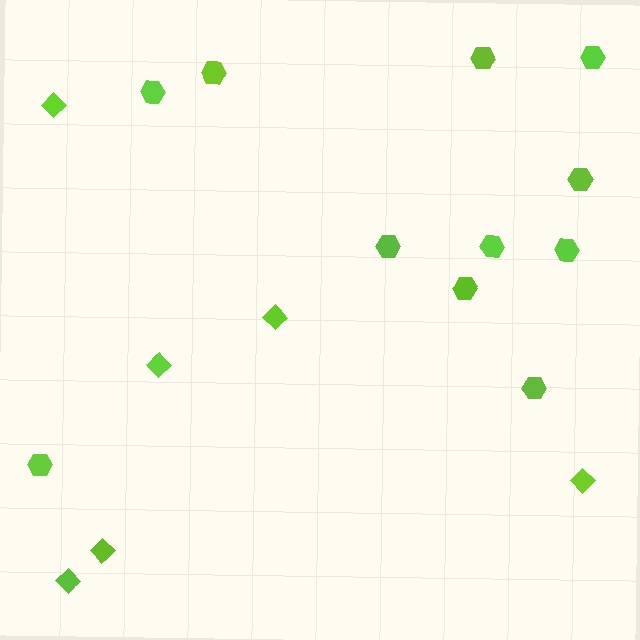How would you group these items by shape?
There are 2 groups: one group of hexagons (11) and one group of diamonds (6).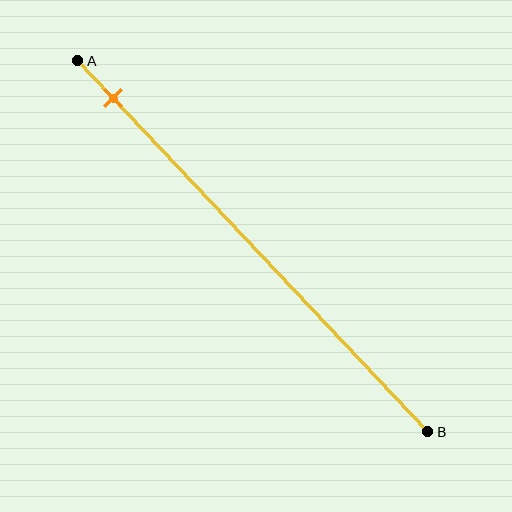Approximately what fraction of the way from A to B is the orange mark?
The orange mark is approximately 10% of the way from A to B.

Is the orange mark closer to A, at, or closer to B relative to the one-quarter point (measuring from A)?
The orange mark is closer to point A than the one-quarter point of segment AB.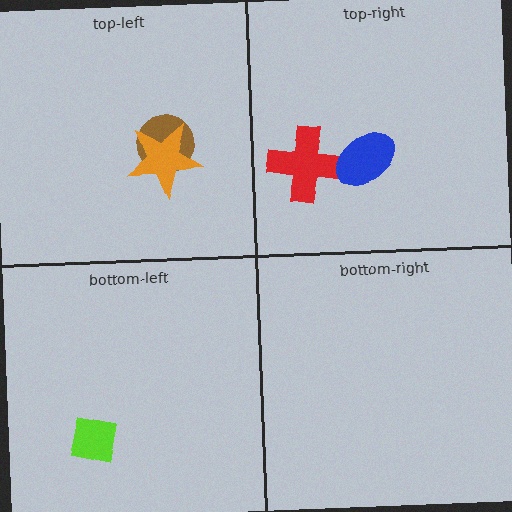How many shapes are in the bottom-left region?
1.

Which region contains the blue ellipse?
The top-right region.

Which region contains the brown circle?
The top-left region.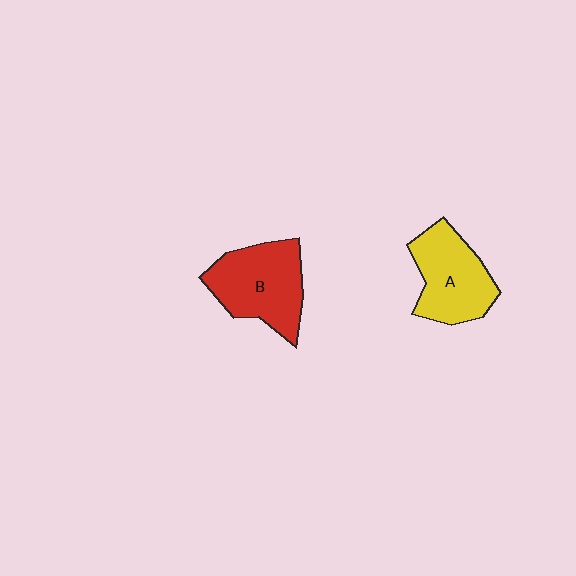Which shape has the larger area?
Shape B (red).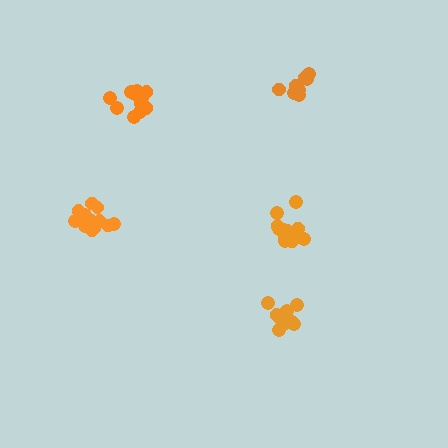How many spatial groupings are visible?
There are 5 spatial groupings.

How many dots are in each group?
Group 1: 13 dots, Group 2: 11 dots, Group 3: 11 dots, Group 4: 8 dots, Group 5: 13 dots (56 total).